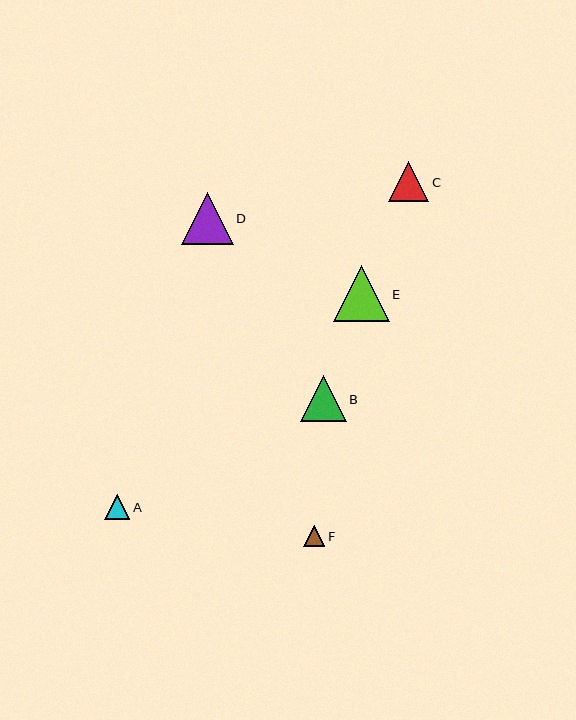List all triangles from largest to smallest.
From largest to smallest: E, D, B, C, A, F.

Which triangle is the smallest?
Triangle F is the smallest with a size of approximately 21 pixels.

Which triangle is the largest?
Triangle E is the largest with a size of approximately 56 pixels.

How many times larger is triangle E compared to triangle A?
Triangle E is approximately 2.2 times the size of triangle A.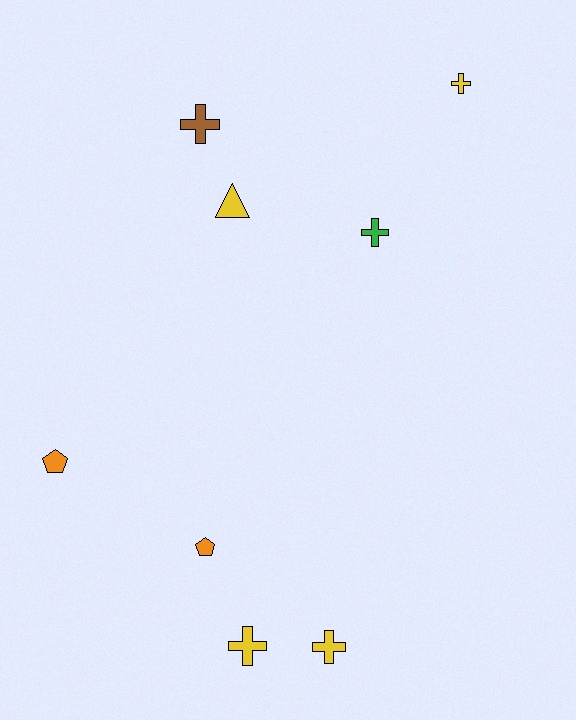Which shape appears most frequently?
Cross, with 5 objects.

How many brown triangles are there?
There are no brown triangles.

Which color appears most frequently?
Yellow, with 4 objects.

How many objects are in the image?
There are 8 objects.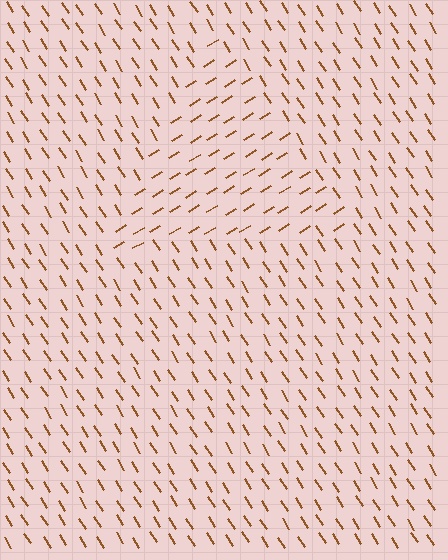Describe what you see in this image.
The image is filled with small brown line segments. A triangle region in the image has lines oriented differently from the surrounding lines, creating a visible texture boundary.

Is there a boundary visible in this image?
Yes, there is a texture boundary formed by a change in line orientation.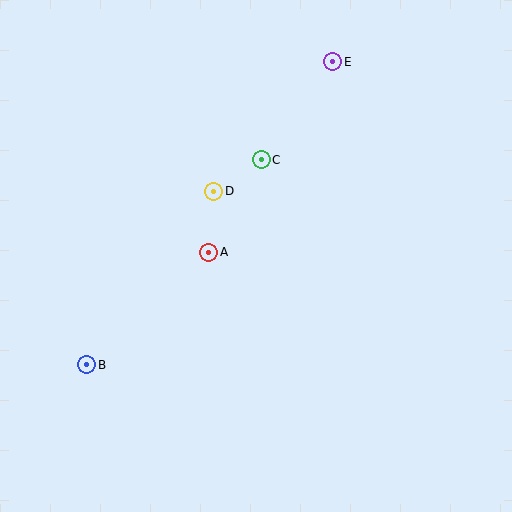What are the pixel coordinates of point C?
Point C is at (261, 160).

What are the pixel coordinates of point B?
Point B is at (87, 365).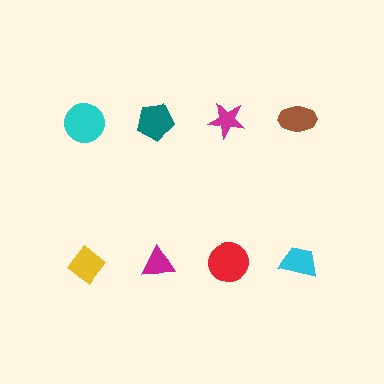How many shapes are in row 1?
4 shapes.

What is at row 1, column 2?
A teal pentagon.